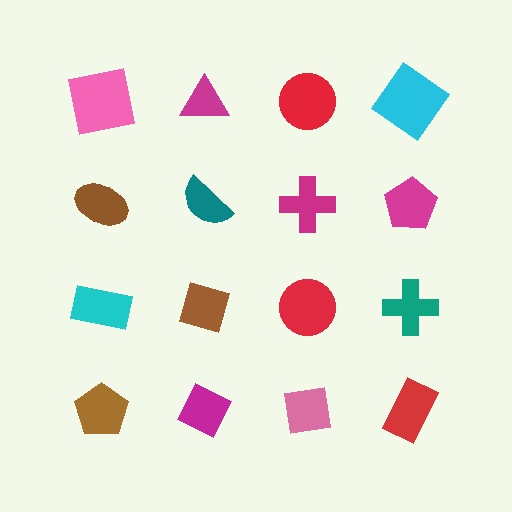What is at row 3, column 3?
A red circle.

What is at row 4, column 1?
A brown pentagon.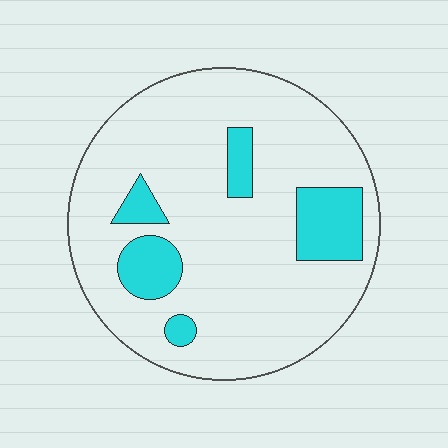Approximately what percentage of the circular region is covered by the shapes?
Approximately 15%.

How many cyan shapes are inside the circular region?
5.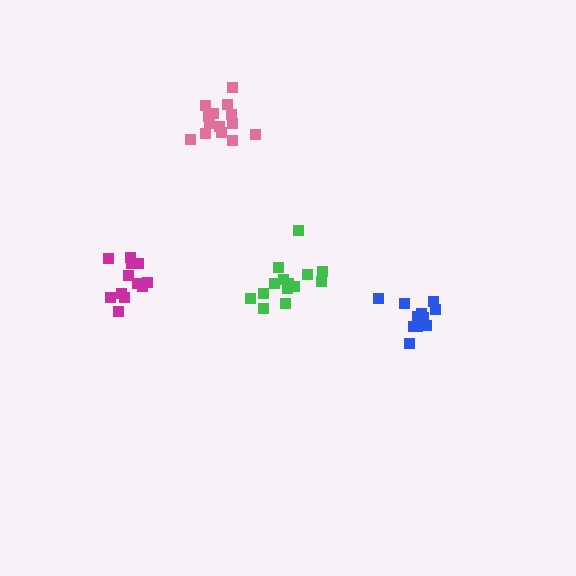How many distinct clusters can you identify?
There are 4 distinct clusters.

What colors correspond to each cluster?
The clusters are colored: magenta, green, blue, pink.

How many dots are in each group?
Group 1: 12 dots, Group 2: 14 dots, Group 3: 11 dots, Group 4: 14 dots (51 total).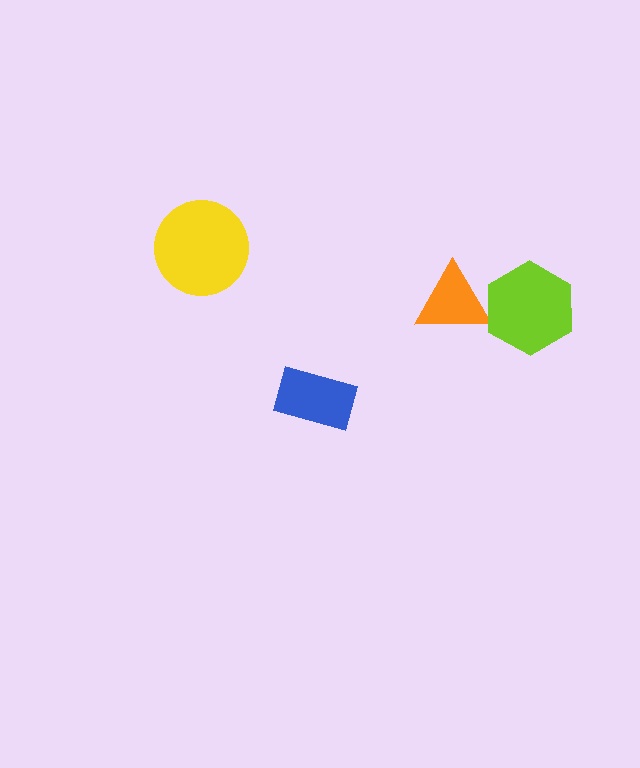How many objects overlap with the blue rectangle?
0 objects overlap with the blue rectangle.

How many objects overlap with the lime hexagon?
1 object overlaps with the lime hexagon.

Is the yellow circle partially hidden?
No, no other shape covers it.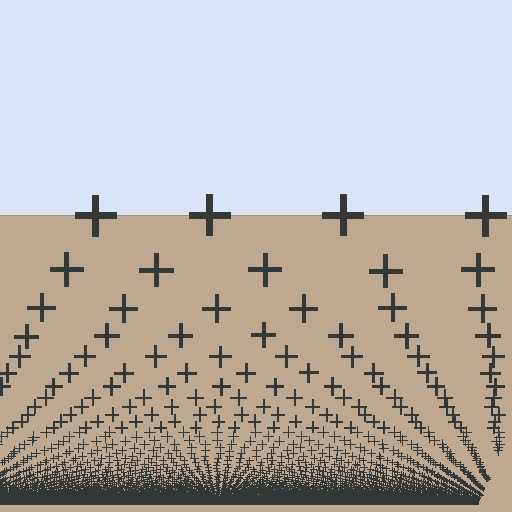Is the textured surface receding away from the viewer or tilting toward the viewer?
The surface appears to tilt toward the viewer. Texture elements get larger and sparser toward the top.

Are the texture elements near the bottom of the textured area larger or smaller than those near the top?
Smaller. The gradient is inverted — elements near the bottom are smaller and denser.